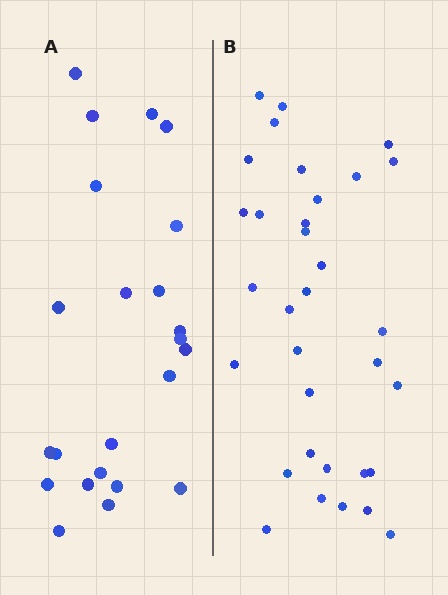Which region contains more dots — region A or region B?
Region B (the right region) has more dots.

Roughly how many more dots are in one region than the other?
Region B has roughly 10 or so more dots than region A.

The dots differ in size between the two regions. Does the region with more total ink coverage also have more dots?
No. Region A has more total ink coverage because its dots are larger, but region B actually contains more individual dots. Total area can be misleading — the number of items is what matters here.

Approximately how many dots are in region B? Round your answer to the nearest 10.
About 30 dots. (The exact count is 33, which rounds to 30.)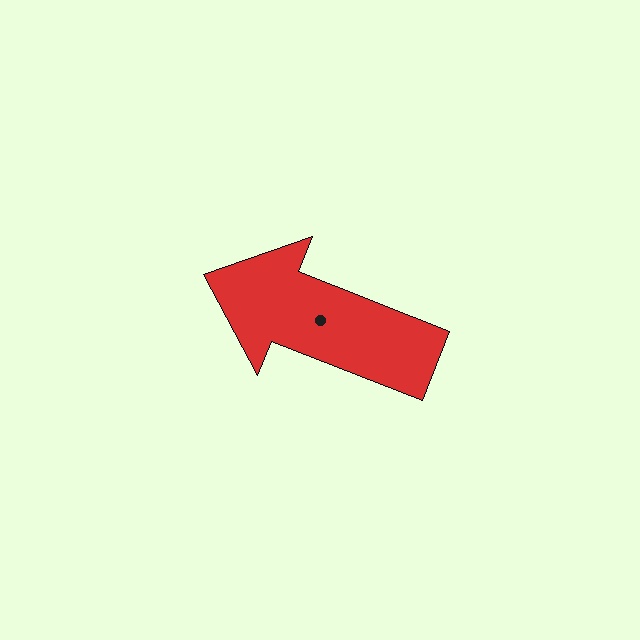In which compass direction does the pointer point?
West.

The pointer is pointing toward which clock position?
Roughly 10 o'clock.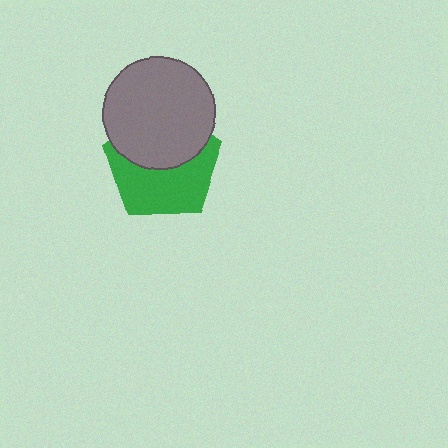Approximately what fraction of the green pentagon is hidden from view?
Roughly 46% of the green pentagon is hidden behind the gray circle.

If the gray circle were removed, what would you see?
You would see the complete green pentagon.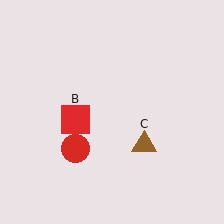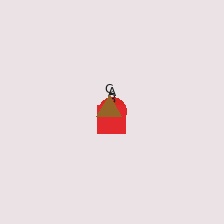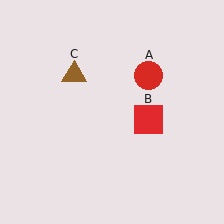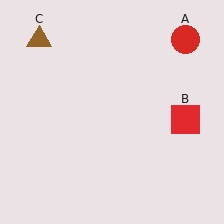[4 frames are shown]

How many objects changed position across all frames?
3 objects changed position: red circle (object A), red square (object B), brown triangle (object C).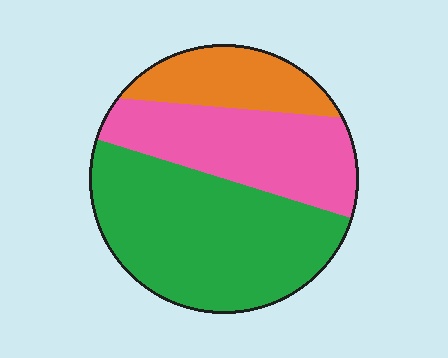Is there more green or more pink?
Green.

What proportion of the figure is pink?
Pink covers about 30% of the figure.